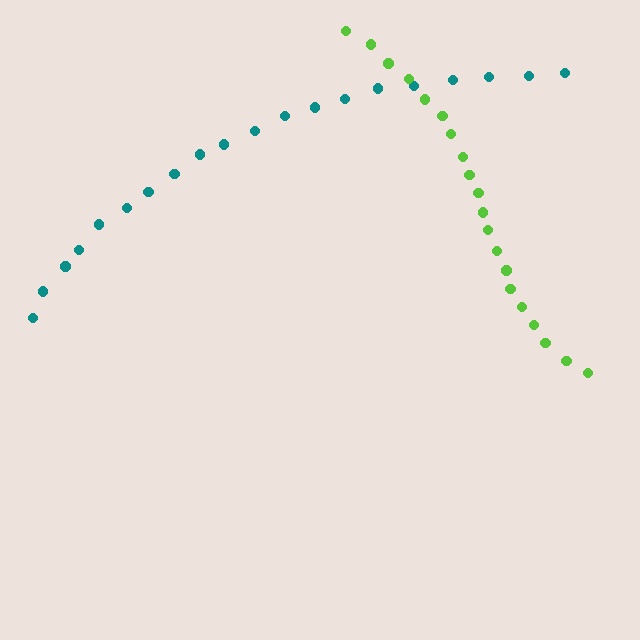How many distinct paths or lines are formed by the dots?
There are 2 distinct paths.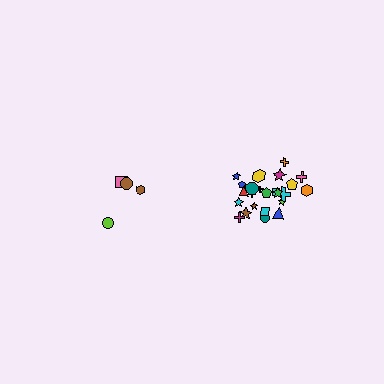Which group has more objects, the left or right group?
The right group.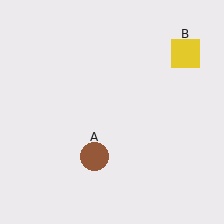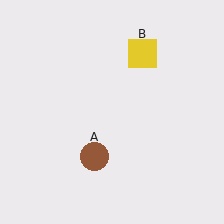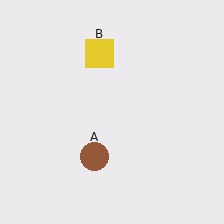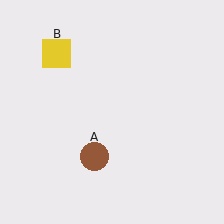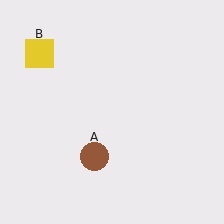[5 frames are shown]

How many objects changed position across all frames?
1 object changed position: yellow square (object B).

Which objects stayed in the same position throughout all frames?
Brown circle (object A) remained stationary.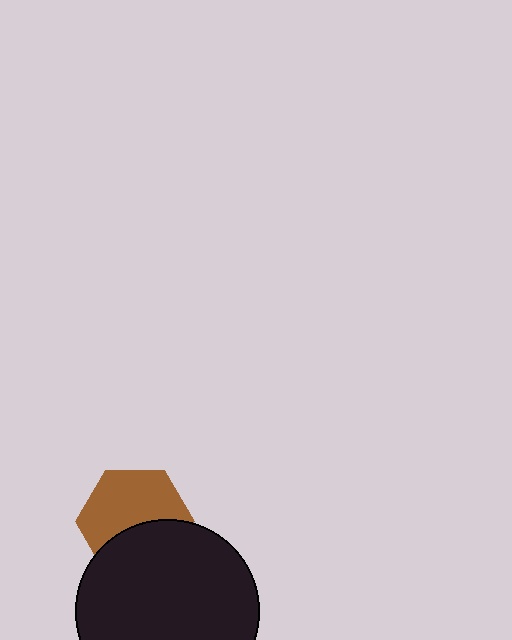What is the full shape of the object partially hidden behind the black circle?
The partially hidden object is a brown hexagon.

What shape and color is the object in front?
The object in front is a black circle.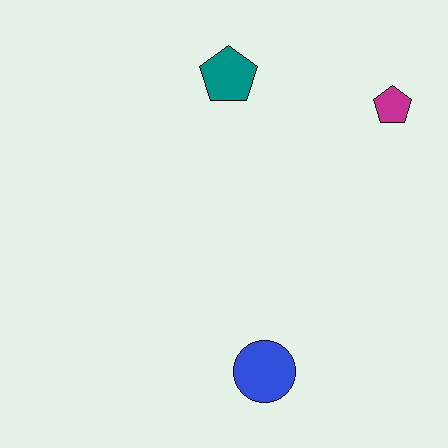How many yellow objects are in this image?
There are no yellow objects.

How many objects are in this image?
There are 3 objects.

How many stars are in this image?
There are no stars.